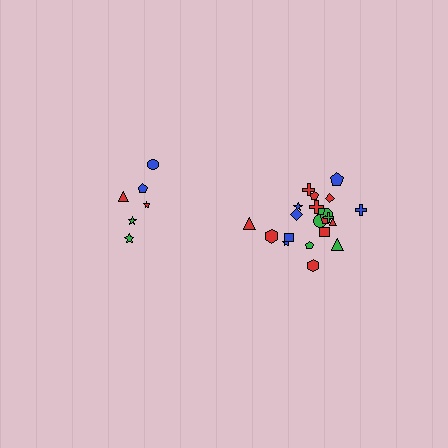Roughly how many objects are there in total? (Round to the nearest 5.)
Roughly 30 objects in total.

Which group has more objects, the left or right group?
The right group.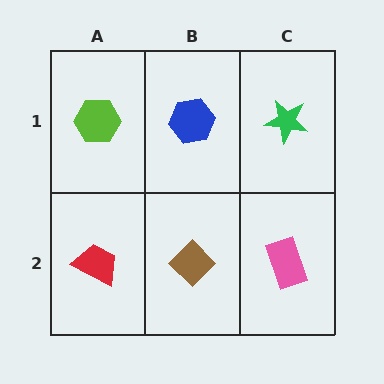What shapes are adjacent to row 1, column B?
A brown diamond (row 2, column B), a lime hexagon (row 1, column A), a green star (row 1, column C).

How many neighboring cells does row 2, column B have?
3.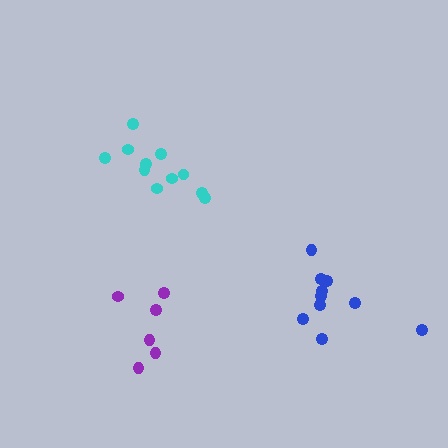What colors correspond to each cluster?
The clusters are colored: cyan, purple, blue.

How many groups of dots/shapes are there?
There are 3 groups.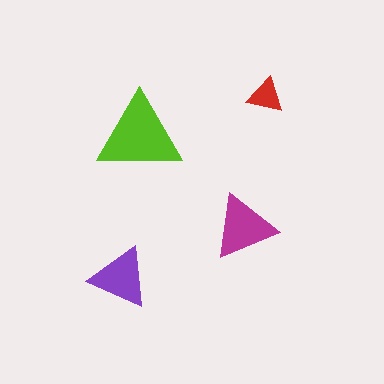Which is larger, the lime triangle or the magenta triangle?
The lime one.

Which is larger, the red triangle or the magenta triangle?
The magenta one.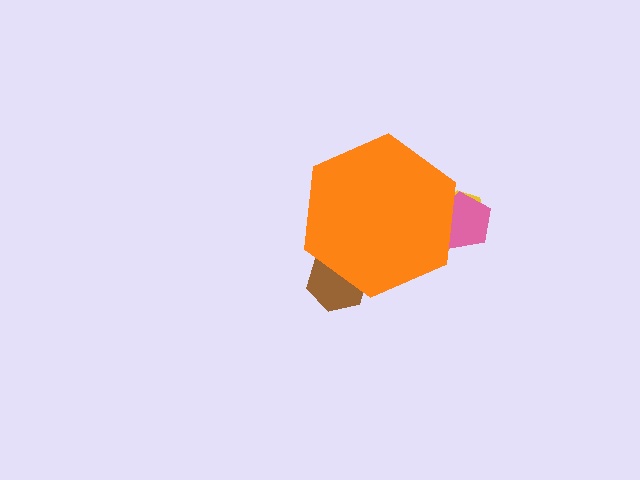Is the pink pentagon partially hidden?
Yes, the pink pentagon is partially hidden behind the orange hexagon.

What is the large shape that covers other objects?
An orange hexagon.